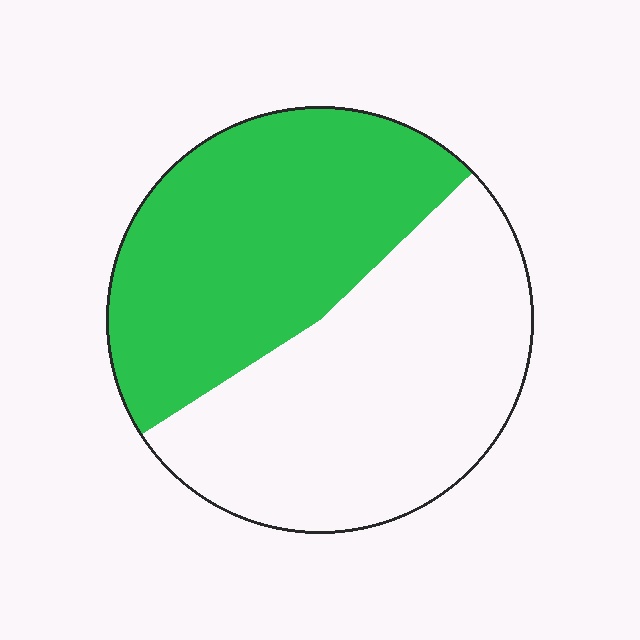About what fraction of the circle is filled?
About one half (1/2).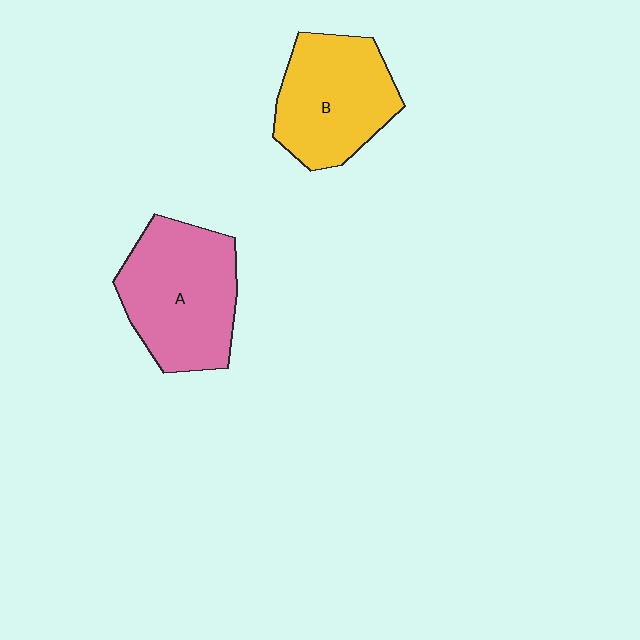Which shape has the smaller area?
Shape B (yellow).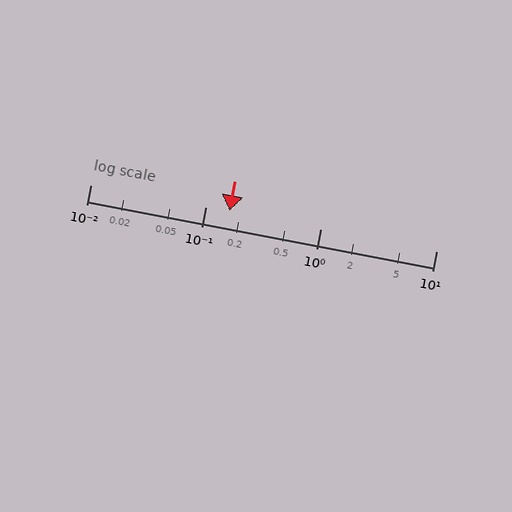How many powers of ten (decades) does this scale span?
The scale spans 3 decades, from 0.01 to 10.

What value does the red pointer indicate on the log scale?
The pointer indicates approximately 0.16.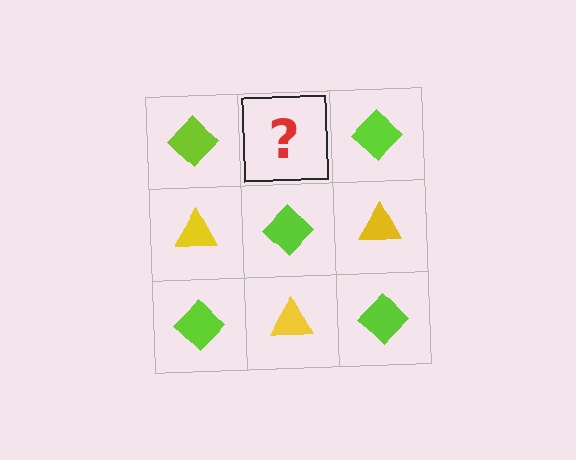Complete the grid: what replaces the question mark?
The question mark should be replaced with a yellow triangle.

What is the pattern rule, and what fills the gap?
The rule is that it alternates lime diamond and yellow triangle in a checkerboard pattern. The gap should be filled with a yellow triangle.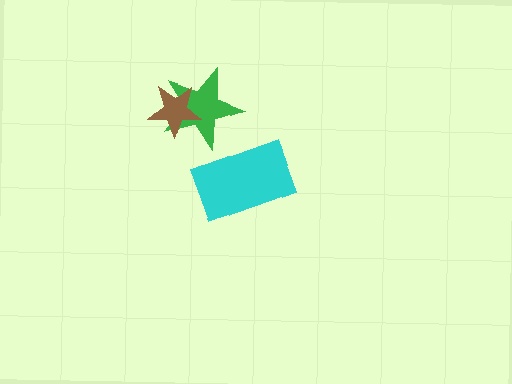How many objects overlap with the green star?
1 object overlaps with the green star.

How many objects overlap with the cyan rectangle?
0 objects overlap with the cyan rectangle.